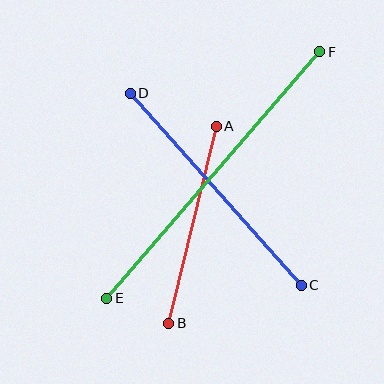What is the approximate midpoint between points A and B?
The midpoint is at approximately (192, 225) pixels.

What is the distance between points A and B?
The distance is approximately 203 pixels.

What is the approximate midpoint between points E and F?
The midpoint is at approximately (213, 175) pixels.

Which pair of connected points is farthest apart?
Points E and F are farthest apart.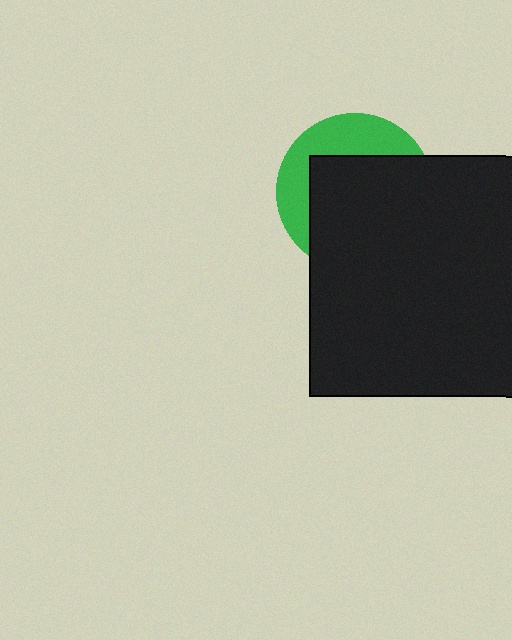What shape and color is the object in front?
The object in front is a black rectangle.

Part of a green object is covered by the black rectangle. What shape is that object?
It is a circle.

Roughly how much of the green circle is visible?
A small part of it is visible (roughly 35%).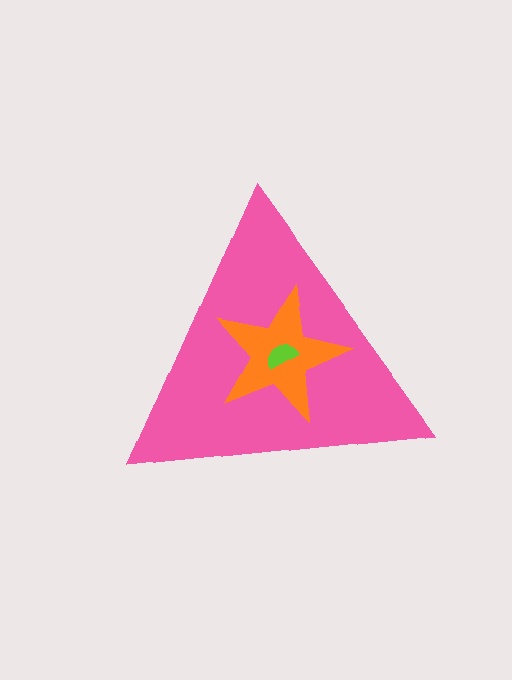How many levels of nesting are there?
3.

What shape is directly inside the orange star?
The lime semicircle.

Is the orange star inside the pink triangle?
Yes.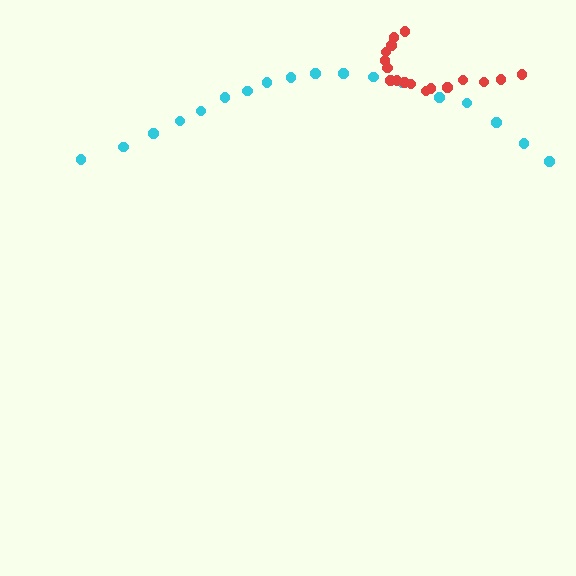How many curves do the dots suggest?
There are 2 distinct paths.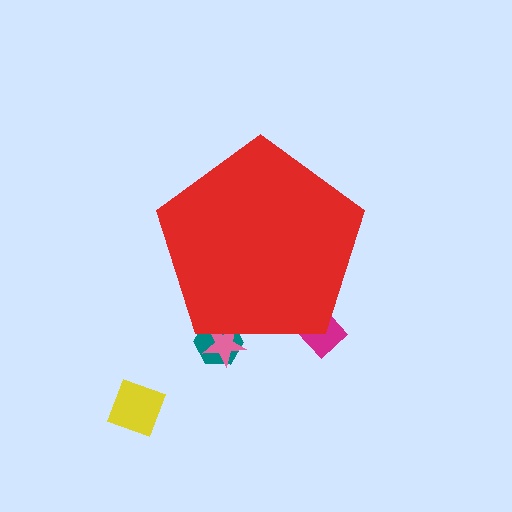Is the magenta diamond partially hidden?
Yes, the magenta diamond is partially hidden behind the red pentagon.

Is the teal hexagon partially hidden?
Yes, the teal hexagon is partially hidden behind the red pentagon.